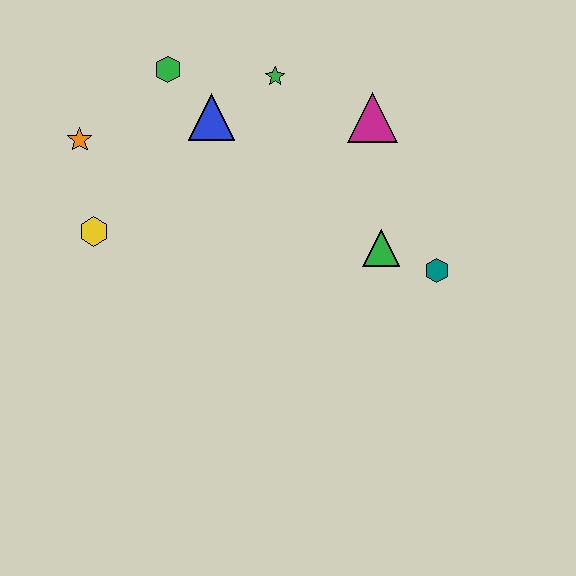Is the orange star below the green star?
Yes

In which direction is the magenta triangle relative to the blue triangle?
The magenta triangle is to the right of the blue triangle.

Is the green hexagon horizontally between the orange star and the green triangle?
Yes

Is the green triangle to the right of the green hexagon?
Yes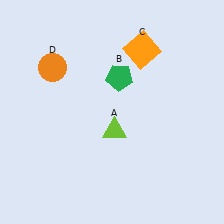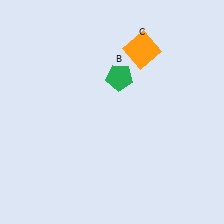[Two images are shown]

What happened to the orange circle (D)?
The orange circle (D) was removed in Image 2. It was in the top-left area of Image 1.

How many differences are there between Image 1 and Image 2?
There are 2 differences between the two images.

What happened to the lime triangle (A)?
The lime triangle (A) was removed in Image 2. It was in the bottom-right area of Image 1.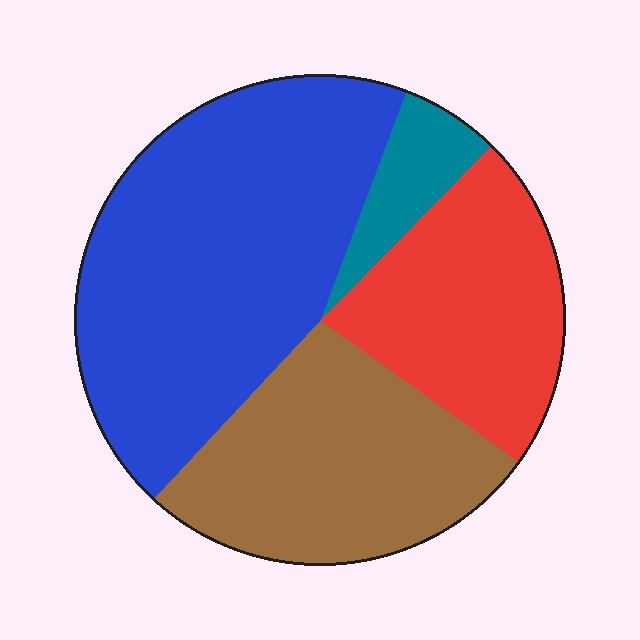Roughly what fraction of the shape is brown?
Brown takes up about one quarter (1/4) of the shape.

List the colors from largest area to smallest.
From largest to smallest: blue, brown, red, teal.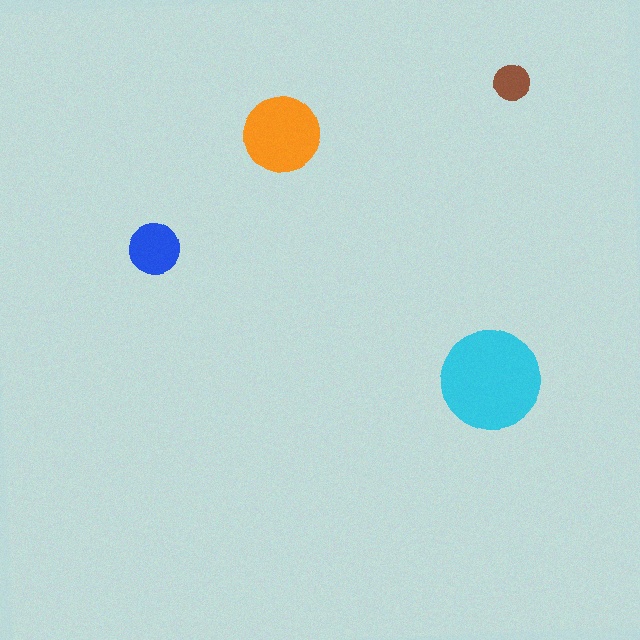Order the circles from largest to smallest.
the cyan one, the orange one, the blue one, the brown one.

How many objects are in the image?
There are 4 objects in the image.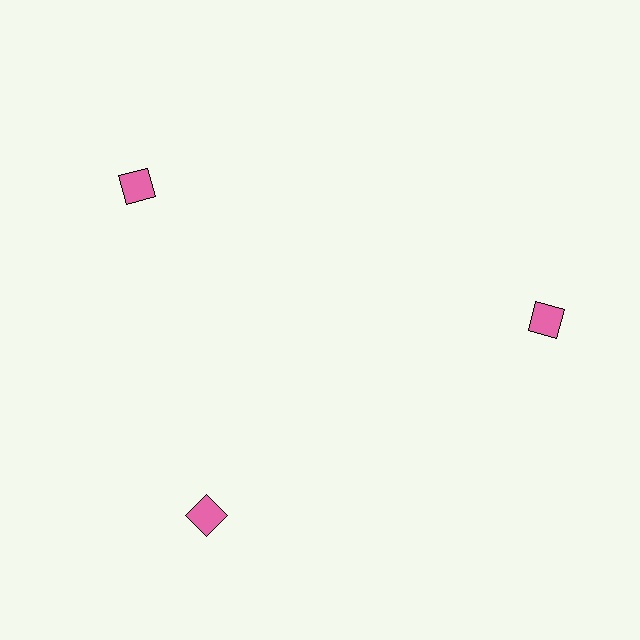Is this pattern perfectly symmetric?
No. The 3 pink squares are arranged in a ring, but one element near the 11 o'clock position is rotated out of alignment along the ring, breaking the 3-fold rotational symmetry.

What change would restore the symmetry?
The symmetry would be restored by rotating it back into even spacing with its neighbors so that all 3 squares sit at equal angles and equal distance from the center.